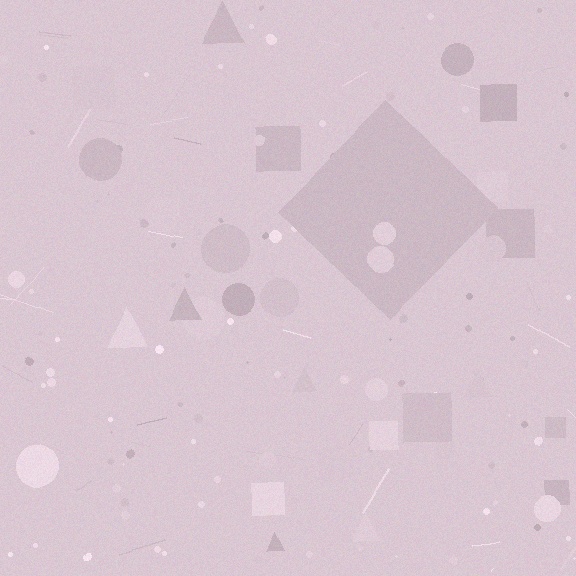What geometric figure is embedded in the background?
A diamond is embedded in the background.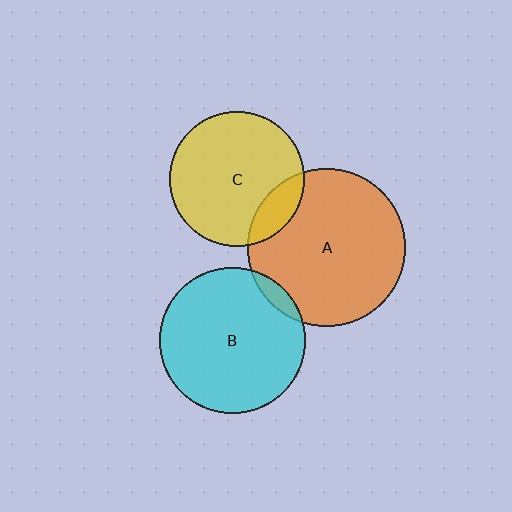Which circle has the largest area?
Circle A (orange).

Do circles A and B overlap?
Yes.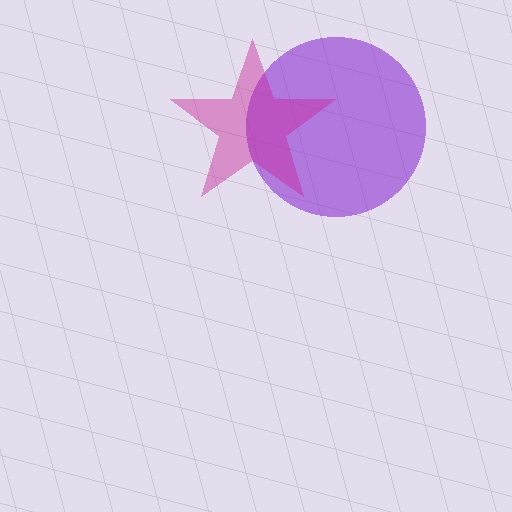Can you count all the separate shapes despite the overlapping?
Yes, there are 2 separate shapes.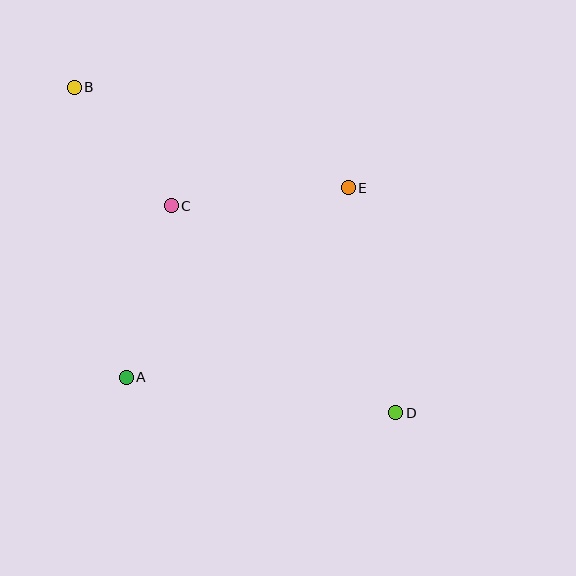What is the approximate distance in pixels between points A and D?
The distance between A and D is approximately 272 pixels.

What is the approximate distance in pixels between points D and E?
The distance between D and E is approximately 230 pixels.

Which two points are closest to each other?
Points B and C are closest to each other.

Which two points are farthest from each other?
Points B and D are farthest from each other.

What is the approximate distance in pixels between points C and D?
The distance between C and D is approximately 305 pixels.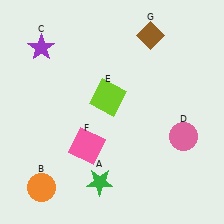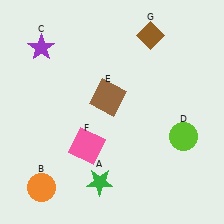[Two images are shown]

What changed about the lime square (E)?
In Image 1, E is lime. In Image 2, it changed to brown.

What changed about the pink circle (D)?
In Image 1, D is pink. In Image 2, it changed to lime.